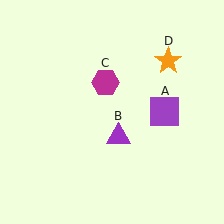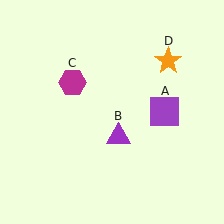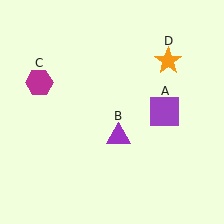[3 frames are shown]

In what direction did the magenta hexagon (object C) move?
The magenta hexagon (object C) moved left.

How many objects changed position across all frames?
1 object changed position: magenta hexagon (object C).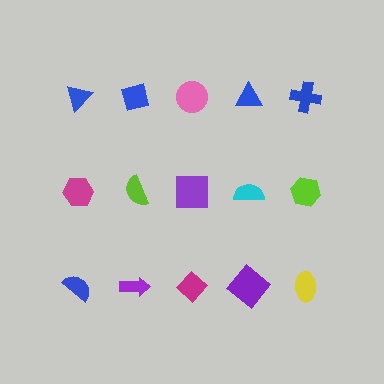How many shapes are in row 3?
5 shapes.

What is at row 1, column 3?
A pink circle.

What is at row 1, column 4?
A blue triangle.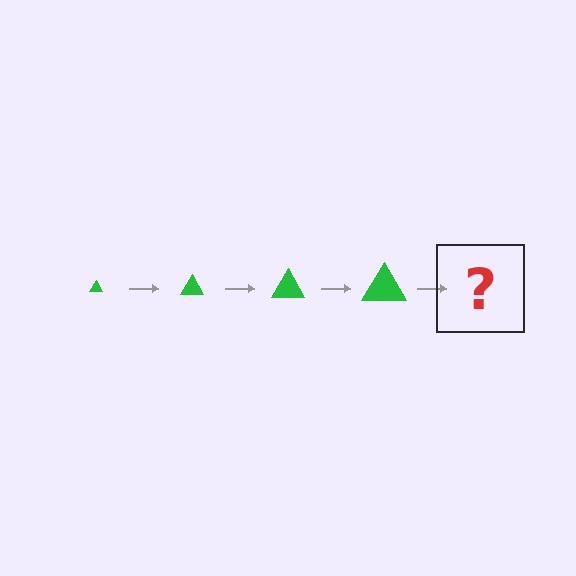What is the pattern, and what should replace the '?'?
The pattern is that the triangle gets progressively larger each step. The '?' should be a green triangle, larger than the previous one.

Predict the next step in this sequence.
The next step is a green triangle, larger than the previous one.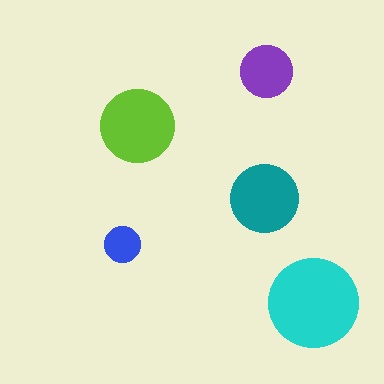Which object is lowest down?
The cyan circle is bottommost.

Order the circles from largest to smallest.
the cyan one, the lime one, the teal one, the purple one, the blue one.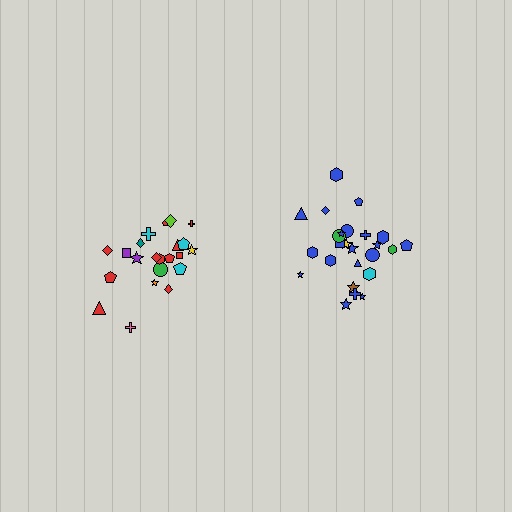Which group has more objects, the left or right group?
The right group.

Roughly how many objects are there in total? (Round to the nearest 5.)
Roughly 45 objects in total.